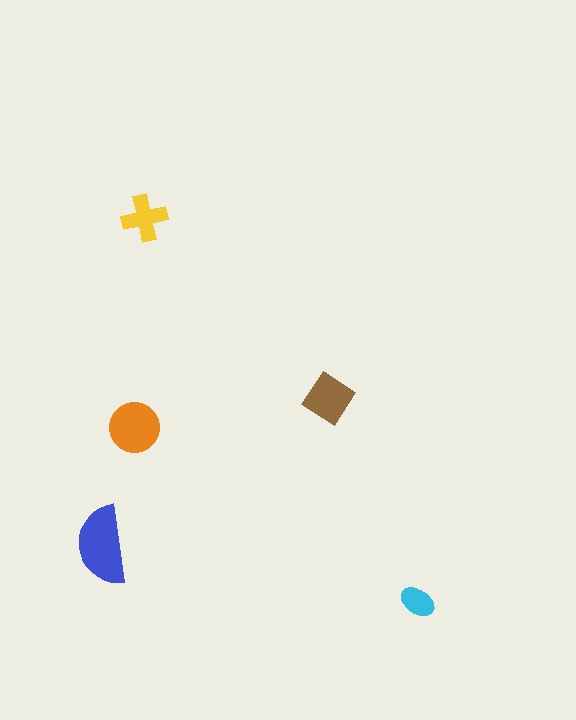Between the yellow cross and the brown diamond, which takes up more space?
The brown diamond.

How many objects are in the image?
There are 5 objects in the image.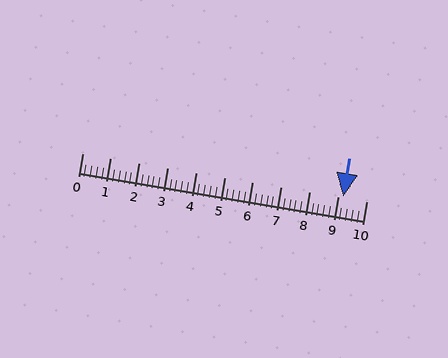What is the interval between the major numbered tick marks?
The major tick marks are spaced 1 units apart.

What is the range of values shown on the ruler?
The ruler shows values from 0 to 10.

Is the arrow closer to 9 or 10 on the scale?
The arrow is closer to 9.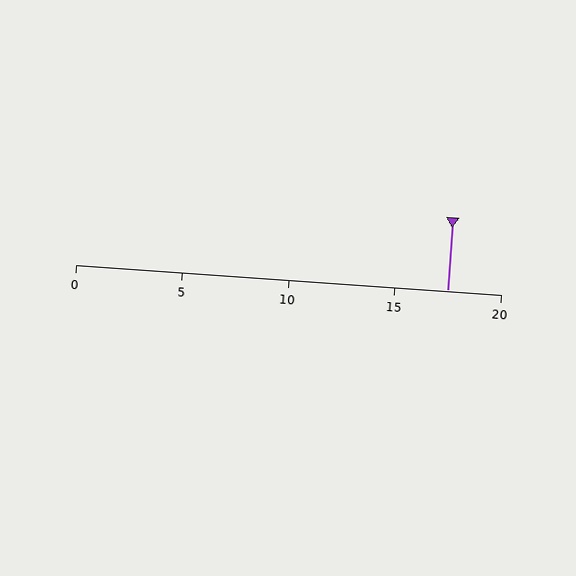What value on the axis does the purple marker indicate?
The marker indicates approximately 17.5.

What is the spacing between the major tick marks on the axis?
The major ticks are spaced 5 apart.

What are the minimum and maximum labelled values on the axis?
The axis runs from 0 to 20.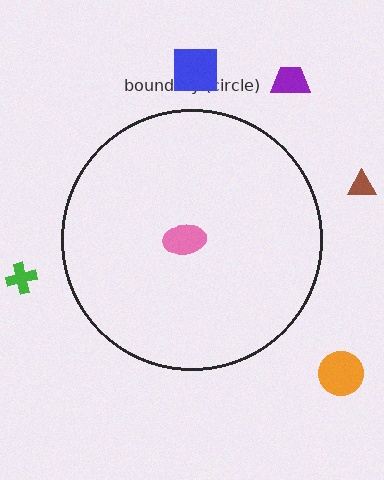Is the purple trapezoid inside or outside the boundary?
Outside.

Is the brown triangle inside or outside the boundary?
Outside.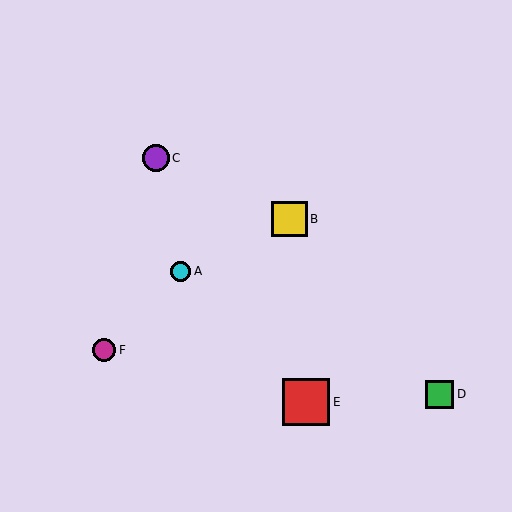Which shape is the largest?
The red square (labeled E) is the largest.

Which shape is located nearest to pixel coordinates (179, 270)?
The cyan circle (labeled A) at (181, 271) is nearest to that location.